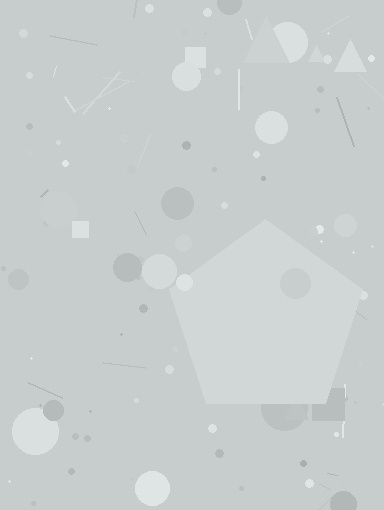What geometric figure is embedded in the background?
A pentagon is embedded in the background.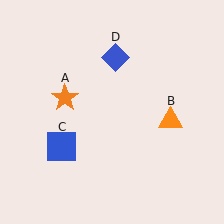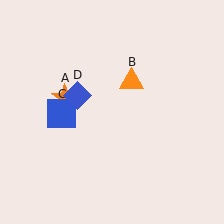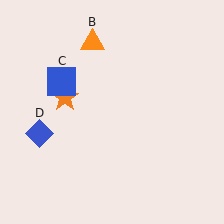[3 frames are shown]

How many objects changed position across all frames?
3 objects changed position: orange triangle (object B), blue square (object C), blue diamond (object D).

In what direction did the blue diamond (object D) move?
The blue diamond (object D) moved down and to the left.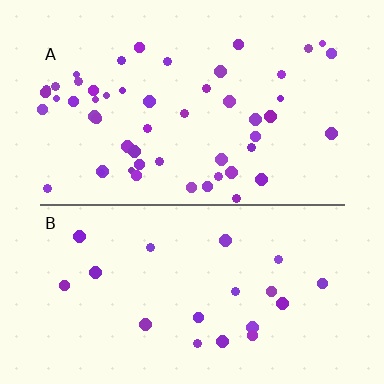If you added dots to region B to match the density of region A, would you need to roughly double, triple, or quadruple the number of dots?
Approximately triple.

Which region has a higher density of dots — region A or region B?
A (the top).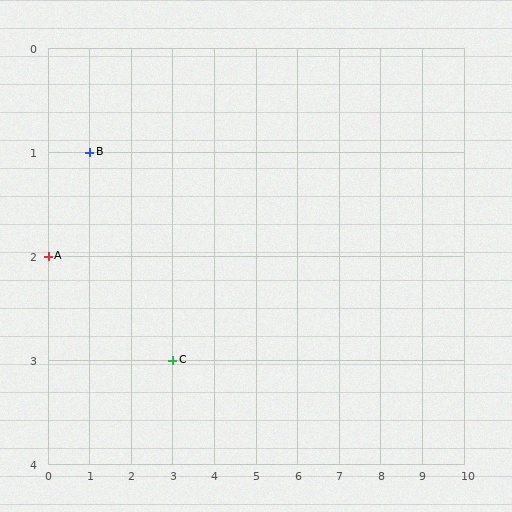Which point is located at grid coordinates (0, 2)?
Point A is at (0, 2).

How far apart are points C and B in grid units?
Points C and B are 2 columns and 2 rows apart (about 2.8 grid units diagonally).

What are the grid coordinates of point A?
Point A is at grid coordinates (0, 2).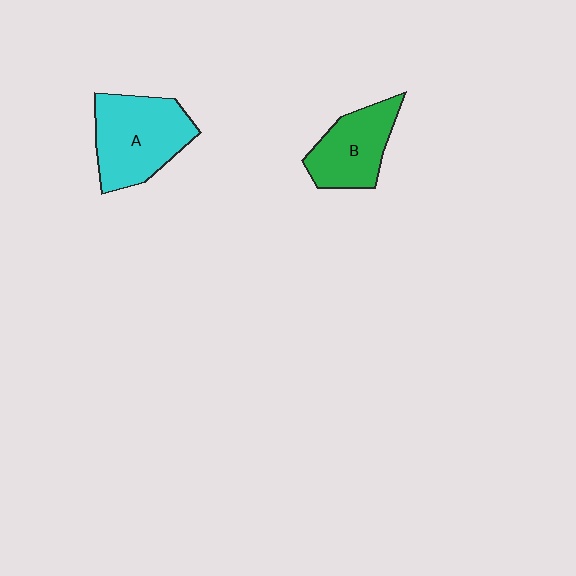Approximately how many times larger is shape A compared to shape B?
Approximately 1.3 times.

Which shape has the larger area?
Shape A (cyan).